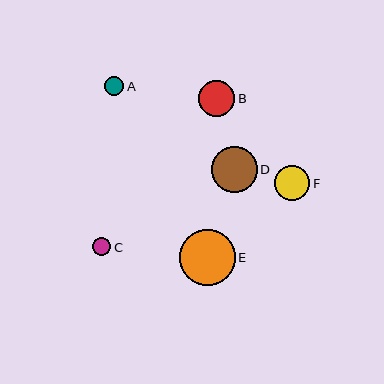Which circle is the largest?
Circle E is the largest with a size of approximately 56 pixels.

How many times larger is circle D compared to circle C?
Circle D is approximately 2.5 times the size of circle C.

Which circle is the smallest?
Circle C is the smallest with a size of approximately 18 pixels.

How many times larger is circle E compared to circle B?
Circle E is approximately 1.5 times the size of circle B.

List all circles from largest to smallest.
From largest to smallest: E, D, B, F, A, C.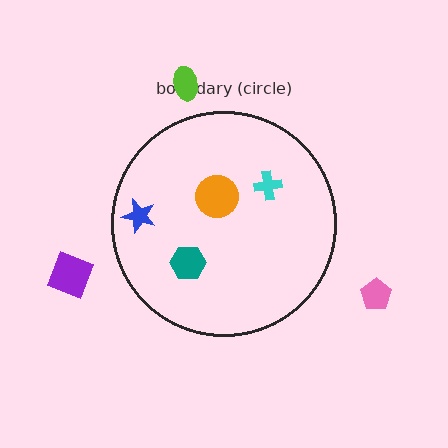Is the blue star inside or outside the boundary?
Inside.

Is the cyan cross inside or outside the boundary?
Inside.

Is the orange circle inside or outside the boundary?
Inside.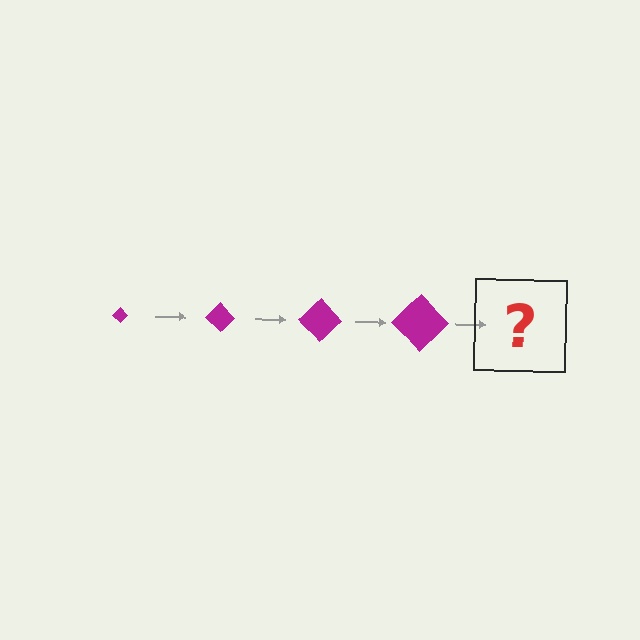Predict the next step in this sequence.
The next step is a magenta diamond, larger than the previous one.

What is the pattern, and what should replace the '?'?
The pattern is that the diamond gets progressively larger each step. The '?' should be a magenta diamond, larger than the previous one.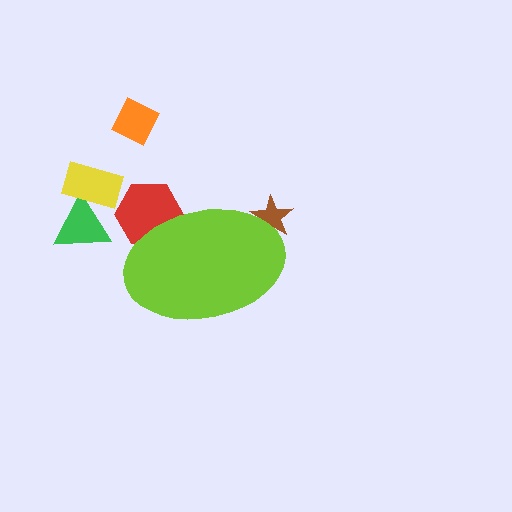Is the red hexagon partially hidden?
Yes, the red hexagon is partially hidden behind the lime ellipse.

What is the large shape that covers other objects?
A lime ellipse.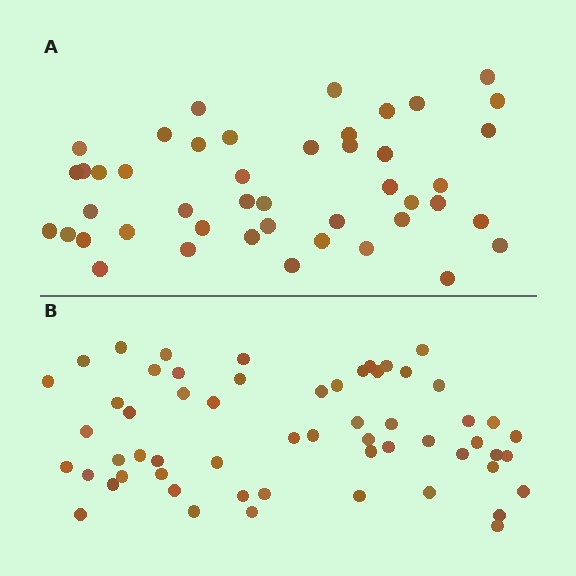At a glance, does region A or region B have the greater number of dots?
Region B (the bottom region) has more dots.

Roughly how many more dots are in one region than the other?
Region B has approximately 15 more dots than region A.